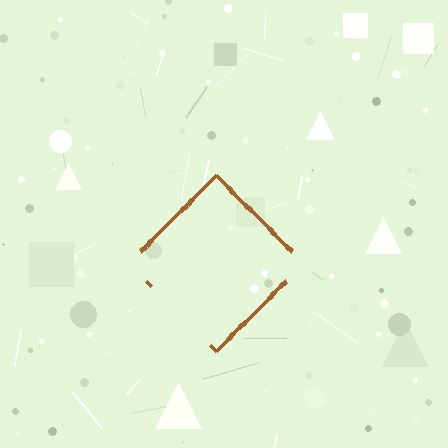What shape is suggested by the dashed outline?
The dashed outline suggests a diamond.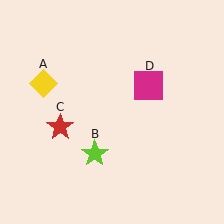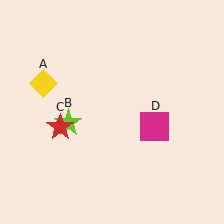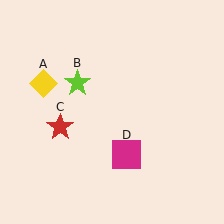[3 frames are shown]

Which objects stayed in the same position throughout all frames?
Yellow diamond (object A) and red star (object C) remained stationary.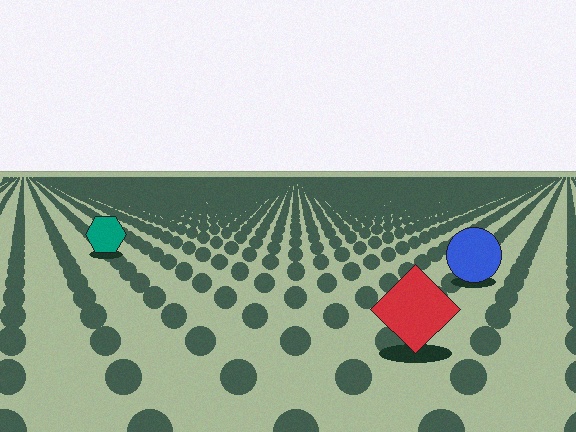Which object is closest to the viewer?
The red diamond is closest. The texture marks near it are larger and more spread out.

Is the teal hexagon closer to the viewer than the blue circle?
No. The blue circle is closer — you can tell from the texture gradient: the ground texture is coarser near it.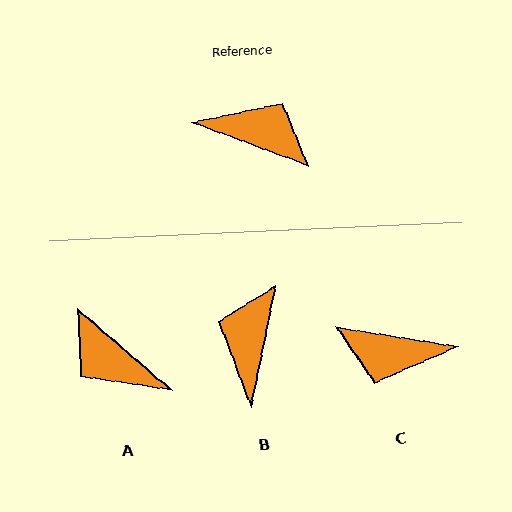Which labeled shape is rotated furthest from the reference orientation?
C, about 168 degrees away.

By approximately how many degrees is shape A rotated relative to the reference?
Approximately 160 degrees counter-clockwise.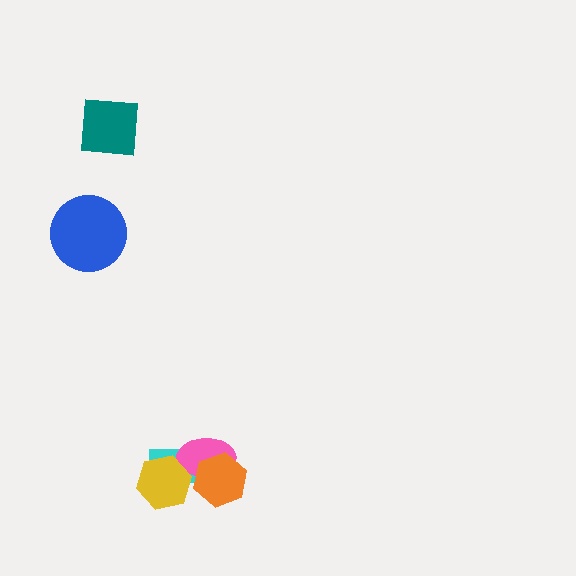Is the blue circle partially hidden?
No, no other shape covers it.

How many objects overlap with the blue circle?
0 objects overlap with the blue circle.